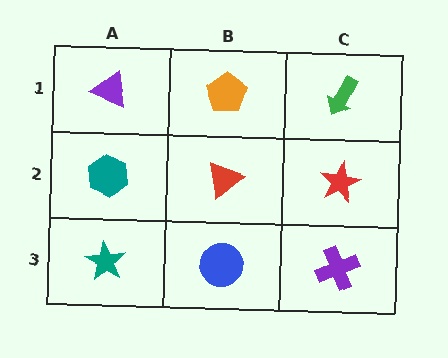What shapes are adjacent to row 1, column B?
A red triangle (row 2, column B), a purple triangle (row 1, column A), a green arrow (row 1, column C).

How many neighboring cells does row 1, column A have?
2.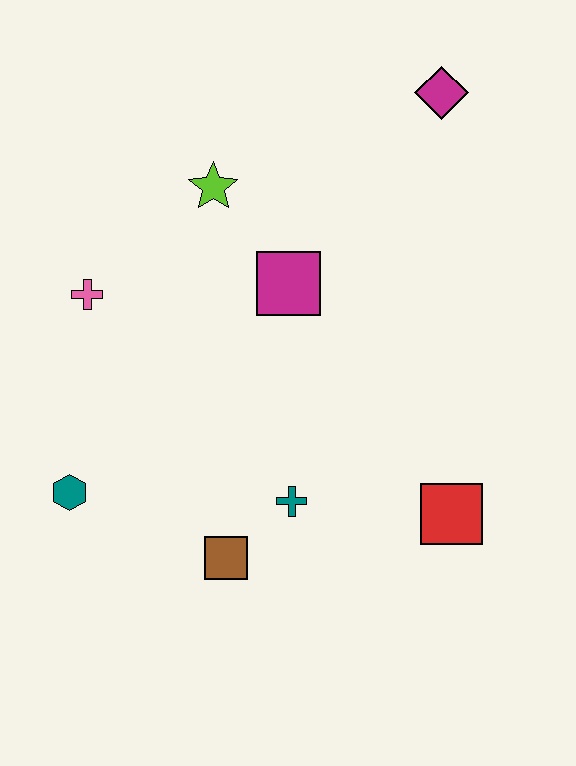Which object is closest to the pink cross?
The lime star is closest to the pink cross.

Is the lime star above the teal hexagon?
Yes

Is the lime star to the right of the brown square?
No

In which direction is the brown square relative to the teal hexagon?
The brown square is to the right of the teal hexagon.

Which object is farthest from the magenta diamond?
The teal hexagon is farthest from the magenta diamond.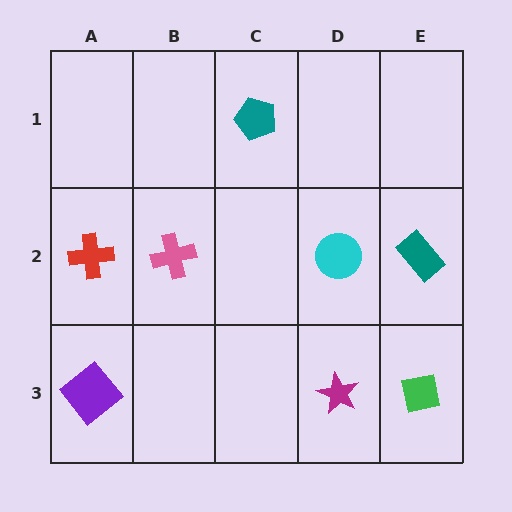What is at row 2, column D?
A cyan circle.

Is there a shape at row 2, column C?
No, that cell is empty.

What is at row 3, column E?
A green square.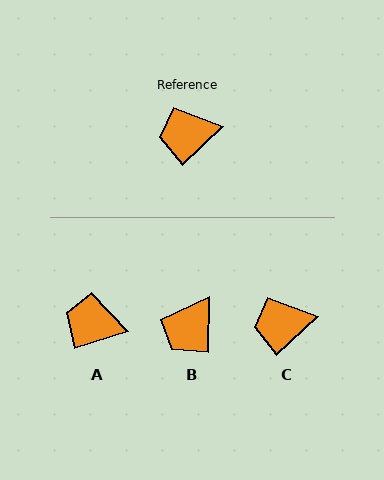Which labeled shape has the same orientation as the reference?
C.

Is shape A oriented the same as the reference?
No, it is off by about 26 degrees.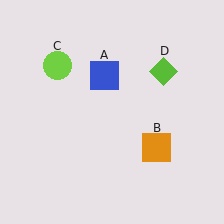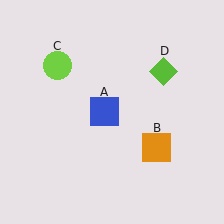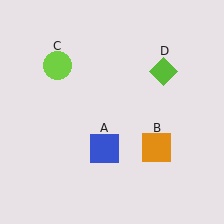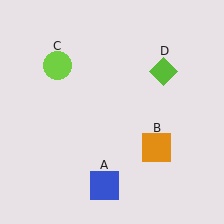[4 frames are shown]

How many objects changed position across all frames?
1 object changed position: blue square (object A).